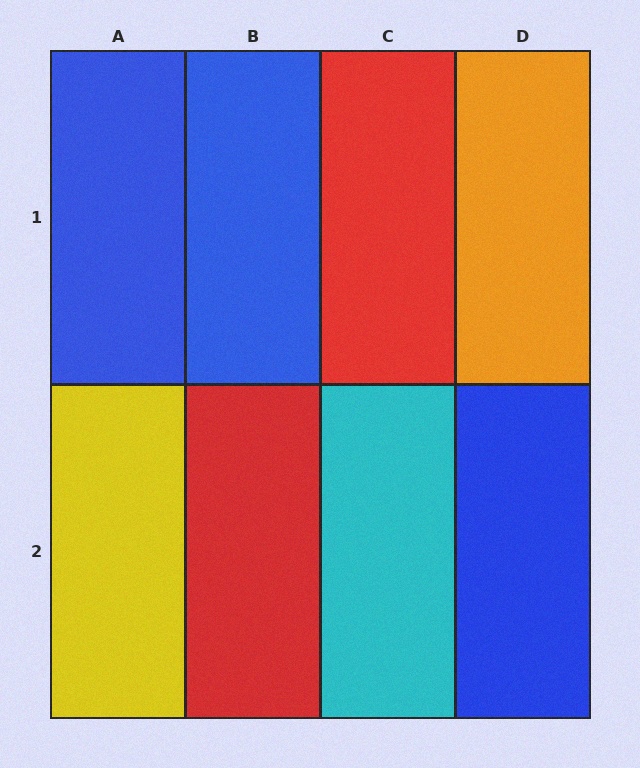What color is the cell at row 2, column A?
Yellow.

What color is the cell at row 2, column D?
Blue.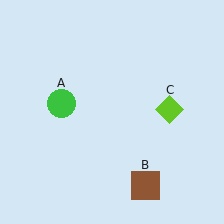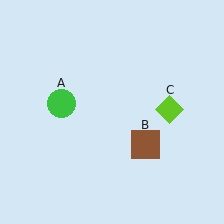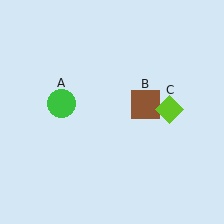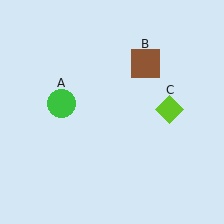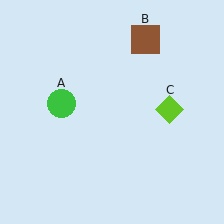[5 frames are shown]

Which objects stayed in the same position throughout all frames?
Green circle (object A) and lime diamond (object C) remained stationary.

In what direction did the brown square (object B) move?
The brown square (object B) moved up.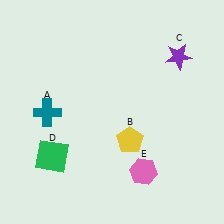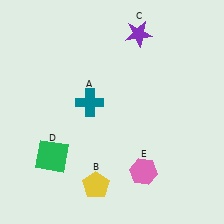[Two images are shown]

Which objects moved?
The objects that moved are: the teal cross (A), the yellow pentagon (B), the purple star (C).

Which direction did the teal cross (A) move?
The teal cross (A) moved right.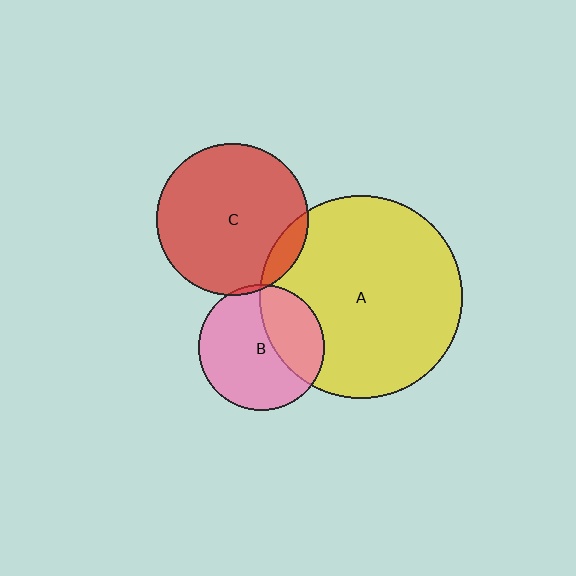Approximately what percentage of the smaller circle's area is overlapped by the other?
Approximately 35%.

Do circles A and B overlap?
Yes.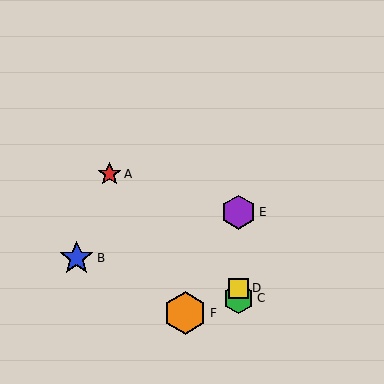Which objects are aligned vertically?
Objects C, D, E are aligned vertically.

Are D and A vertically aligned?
No, D is at x≈239 and A is at x≈109.